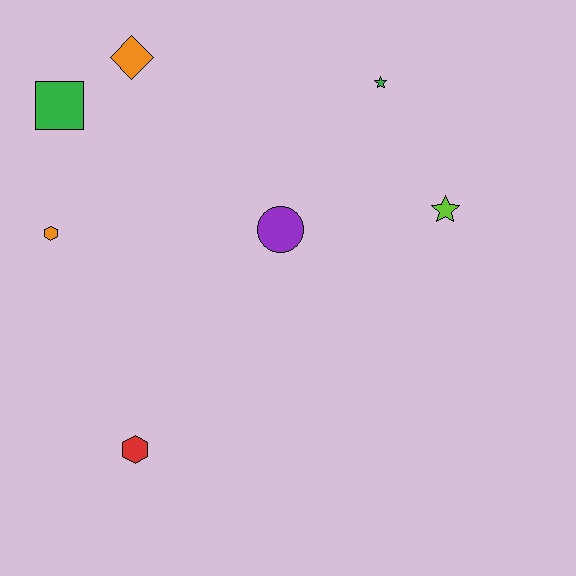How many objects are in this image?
There are 7 objects.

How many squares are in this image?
There is 1 square.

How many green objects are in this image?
There are 2 green objects.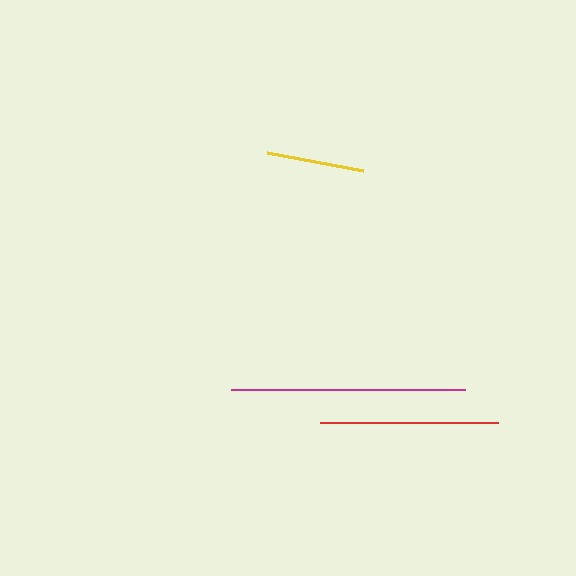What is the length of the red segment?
The red segment is approximately 178 pixels long.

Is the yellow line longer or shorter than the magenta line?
The magenta line is longer than the yellow line.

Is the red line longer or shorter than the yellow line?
The red line is longer than the yellow line.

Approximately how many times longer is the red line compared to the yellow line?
The red line is approximately 1.8 times the length of the yellow line.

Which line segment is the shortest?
The yellow line is the shortest at approximately 98 pixels.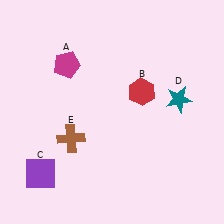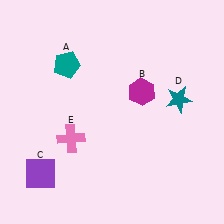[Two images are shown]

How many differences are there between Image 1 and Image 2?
There are 3 differences between the two images.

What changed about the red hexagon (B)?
In Image 1, B is red. In Image 2, it changed to magenta.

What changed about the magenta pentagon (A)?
In Image 1, A is magenta. In Image 2, it changed to teal.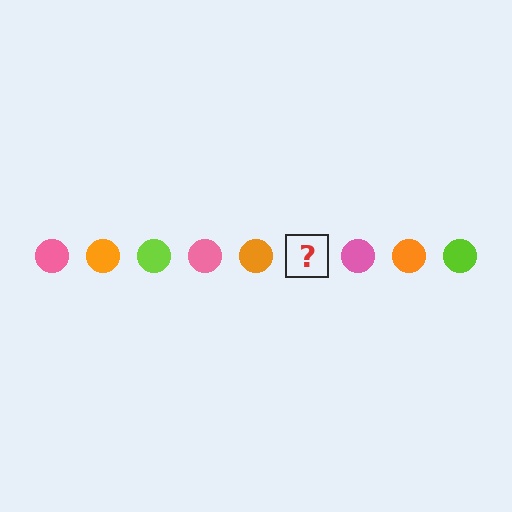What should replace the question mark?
The question mark should be replaced with a lime circle.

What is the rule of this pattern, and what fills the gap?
The rule is that the pattern cycles through pink, orange, lime circles. The gap should be filled with a lime circle.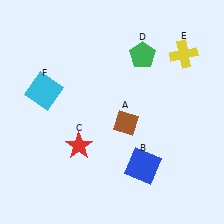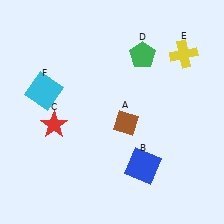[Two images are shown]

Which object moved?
The red star (C) moved left.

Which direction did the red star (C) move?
The red star (C) moved left.